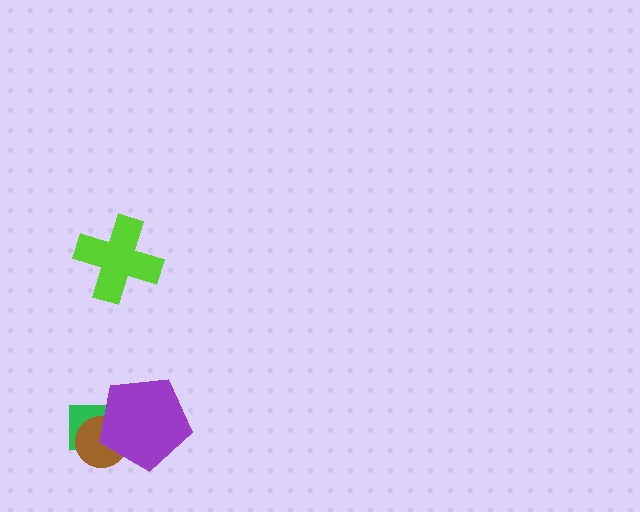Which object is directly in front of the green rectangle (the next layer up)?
The brown circle is directly in front of the green rectangle.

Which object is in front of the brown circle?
The purple pentagon is in front of the brown circle.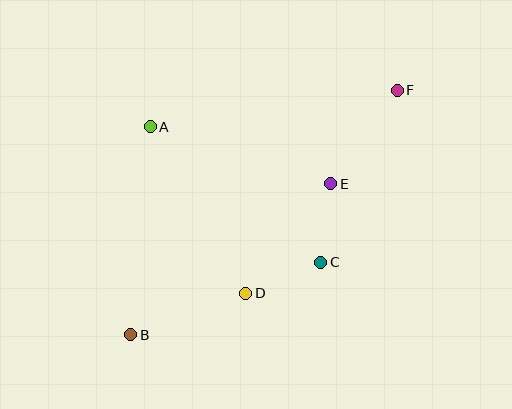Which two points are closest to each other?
Points C and E are closest to each other.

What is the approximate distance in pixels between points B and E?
The distance between B and E is approximately 251 pixels.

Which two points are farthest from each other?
Points B and F are farthest from each other.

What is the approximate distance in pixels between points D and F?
The distance between D and F is approximately 254 pixels.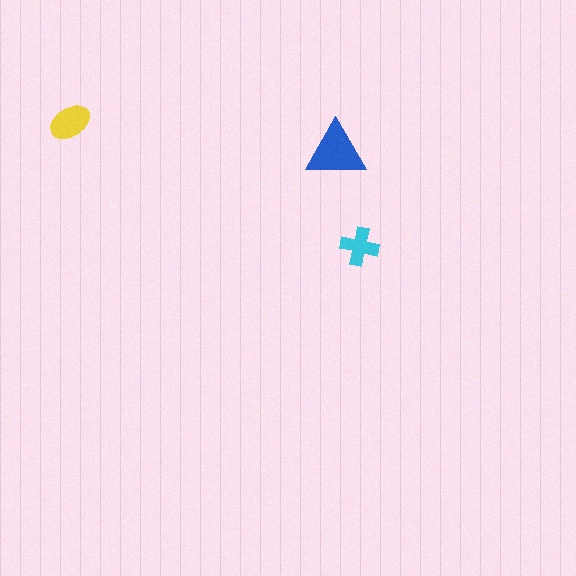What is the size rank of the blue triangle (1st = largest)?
1st.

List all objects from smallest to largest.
The cyan cross, the yellow ellipse, the blue triangle.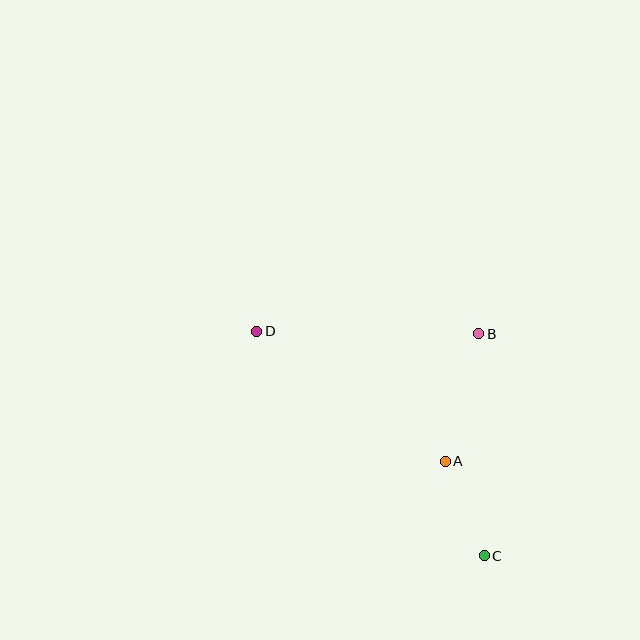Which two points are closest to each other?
Points A and C are closest to each other.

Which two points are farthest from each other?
Points C and D are farthest from each other.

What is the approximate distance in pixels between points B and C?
The distance between B and C is approximately 222 pixels.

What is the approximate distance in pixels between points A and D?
The distance between A and D is approximately 229 pixels.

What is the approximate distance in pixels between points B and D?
The distance between B and D is approximately 222 pixels.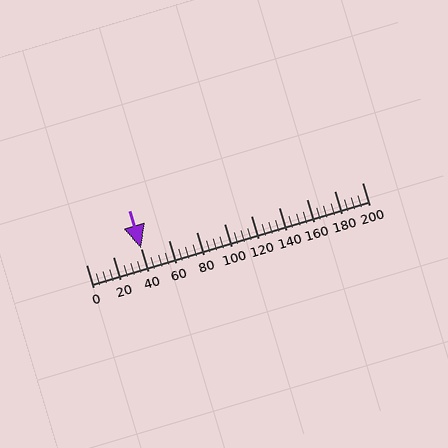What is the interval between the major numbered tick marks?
The major tick marks are spaced 20 units apart.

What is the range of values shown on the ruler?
The ruler shows values from 0 to 200.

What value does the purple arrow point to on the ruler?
The purple arrow points to approximately 40.